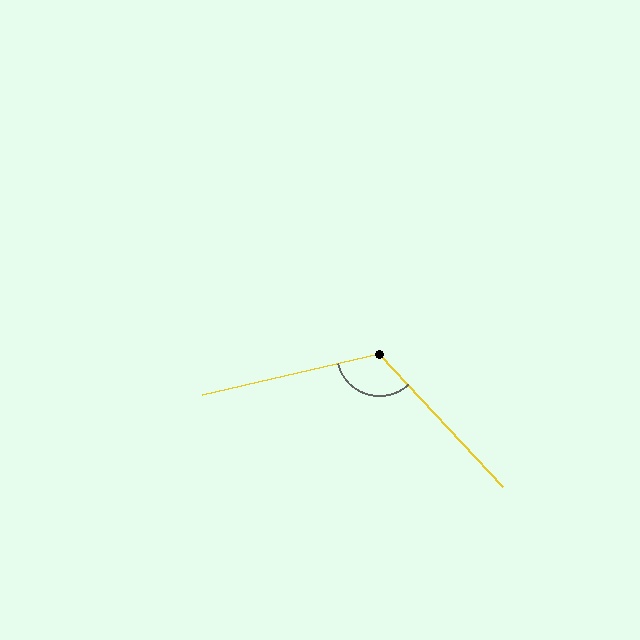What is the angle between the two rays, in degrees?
Approximately 120 degrees.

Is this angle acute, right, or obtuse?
It is obtuse.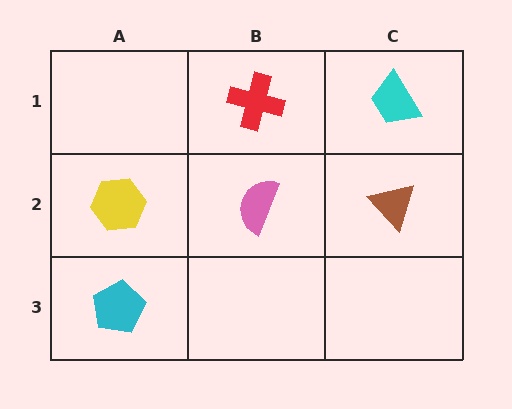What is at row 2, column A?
A yellow hexagon.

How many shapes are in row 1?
2 shapes.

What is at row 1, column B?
A red cross.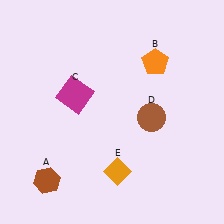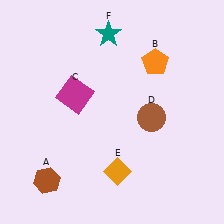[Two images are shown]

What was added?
A teal star (F) was added in Image 2.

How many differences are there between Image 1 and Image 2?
There is 1 difference between the two images.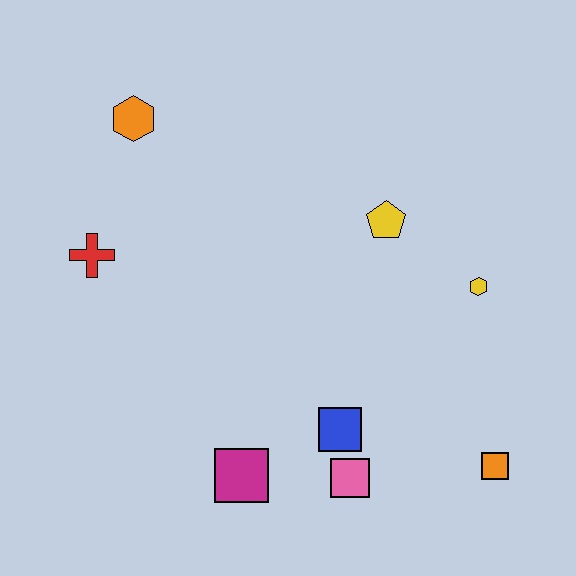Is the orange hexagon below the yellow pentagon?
No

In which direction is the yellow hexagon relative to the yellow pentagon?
The yellow hexagon is to the right of the yellow pentagon.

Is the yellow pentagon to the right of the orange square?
No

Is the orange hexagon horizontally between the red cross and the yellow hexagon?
Yes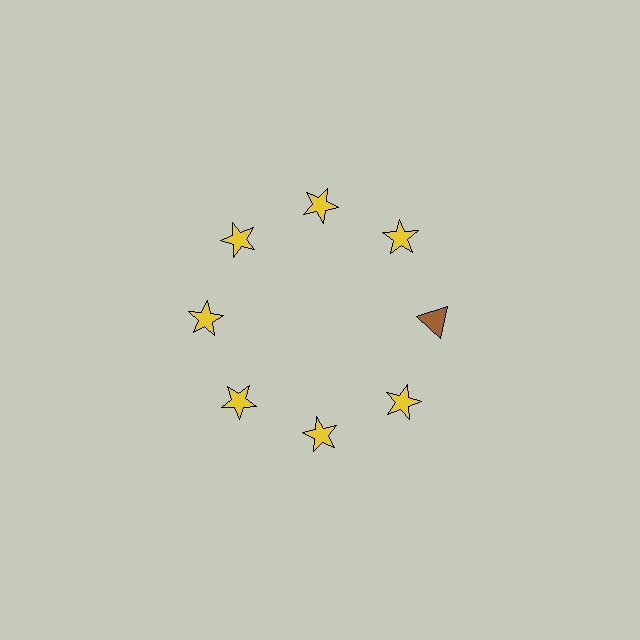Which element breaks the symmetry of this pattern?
The brown triangle at roughly the 3 o'clock position breaks the symmetry. All other shapes are yellow stars.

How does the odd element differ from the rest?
It differs in both color (brown instead of yellow) and shape (triangle instead of star).